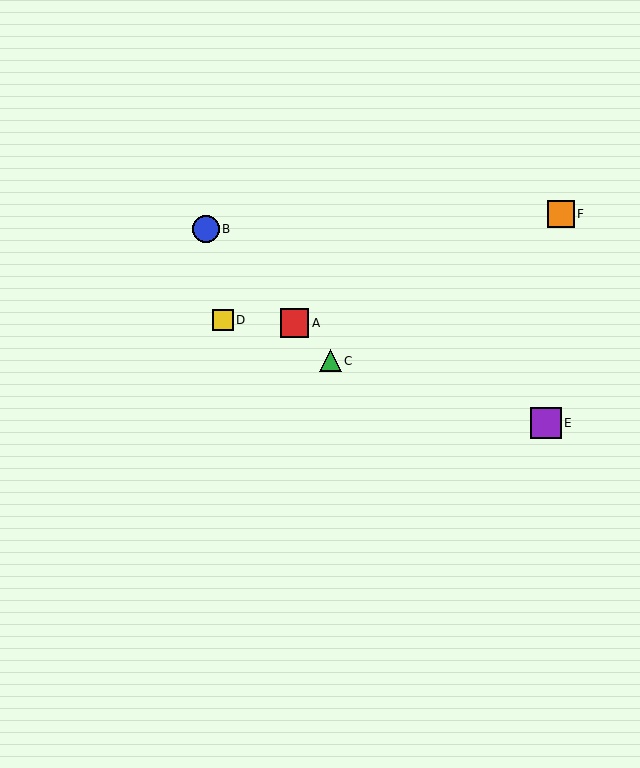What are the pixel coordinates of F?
Object F is at (561, 214).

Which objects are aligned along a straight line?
Objects A, B, C are aligned along a straight line.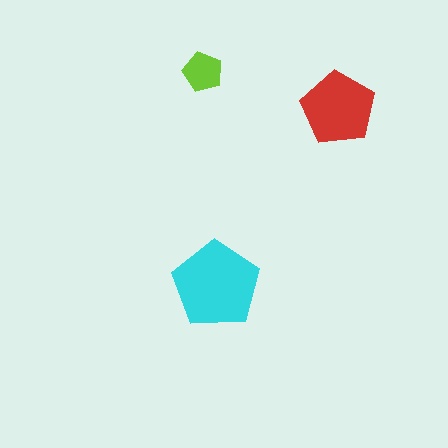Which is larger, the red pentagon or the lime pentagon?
The red one.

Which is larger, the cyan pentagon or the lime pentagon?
The cyan one.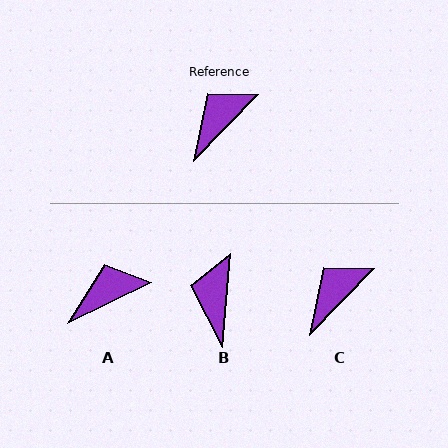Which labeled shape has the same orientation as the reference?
C.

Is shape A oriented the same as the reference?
No, it is off by about 20 degrees.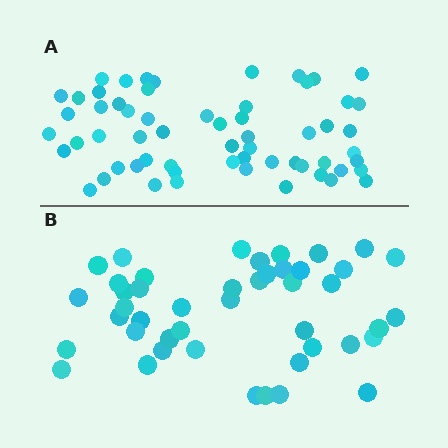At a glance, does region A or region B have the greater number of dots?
Region A (the top region) has more dots.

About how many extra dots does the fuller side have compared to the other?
Region A has approximately 15 more dots than region B.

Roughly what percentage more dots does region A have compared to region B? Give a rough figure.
About 35% more.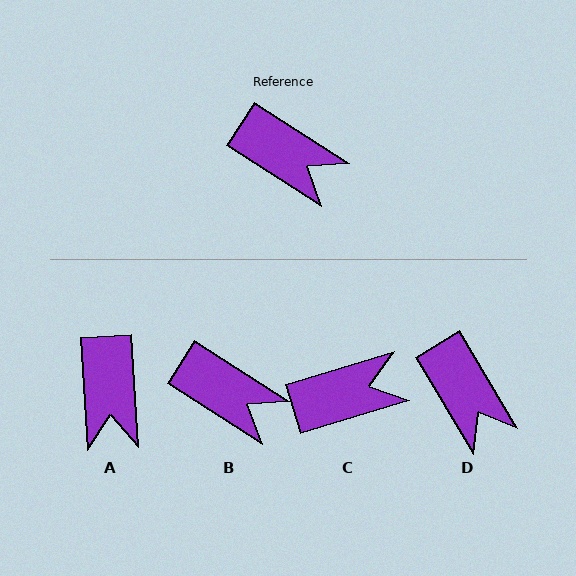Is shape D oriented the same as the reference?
No, it is off by about 27 degrees.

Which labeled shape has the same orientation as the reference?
B.